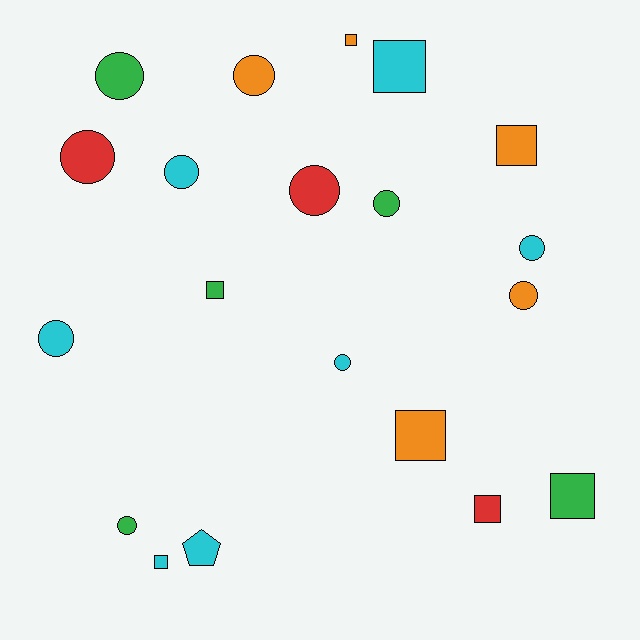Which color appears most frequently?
Cyan, with 7 objects.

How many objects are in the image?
There are 20 objects.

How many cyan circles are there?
There are 4 cyan circles.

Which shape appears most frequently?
Circle, with 11 objects.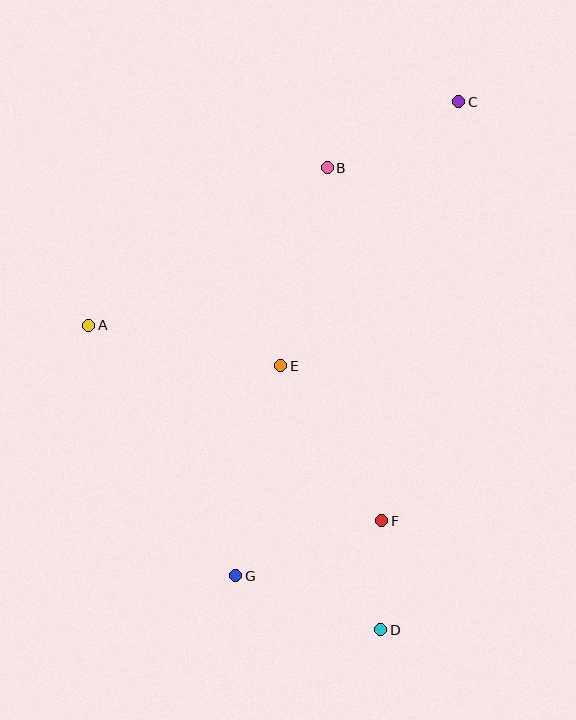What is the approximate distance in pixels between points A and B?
The distance between A and B is approximately 286 pixels.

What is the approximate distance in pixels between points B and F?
The distance between B and F is approximately 357 pixels.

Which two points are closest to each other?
Points D and F are closest to each other.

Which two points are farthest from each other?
Points C and D are farthest from each other.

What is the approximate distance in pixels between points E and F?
The distance between E and F is approximately 185 pixels.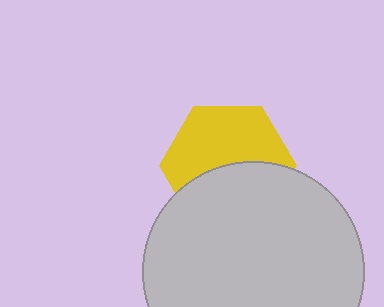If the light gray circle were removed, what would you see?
You would see the complete yellow hexagon.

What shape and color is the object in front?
The object in front is a light gray circle.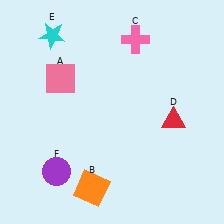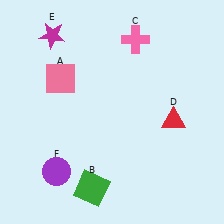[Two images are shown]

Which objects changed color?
B changed from orange to green. E changed from cyan to magenta.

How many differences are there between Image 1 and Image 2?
There are 2 differences between the two images.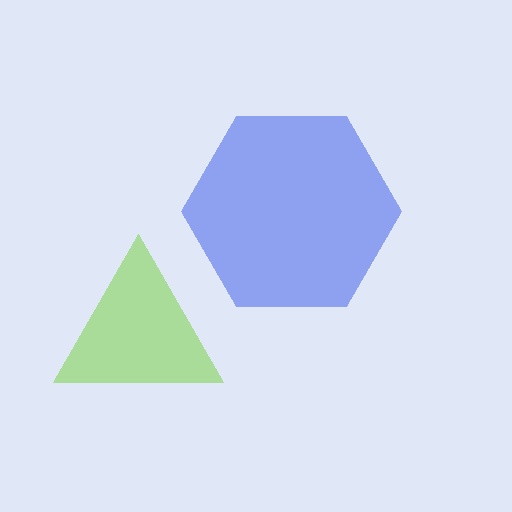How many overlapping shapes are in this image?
There are 2 overlapping shapes in the image.